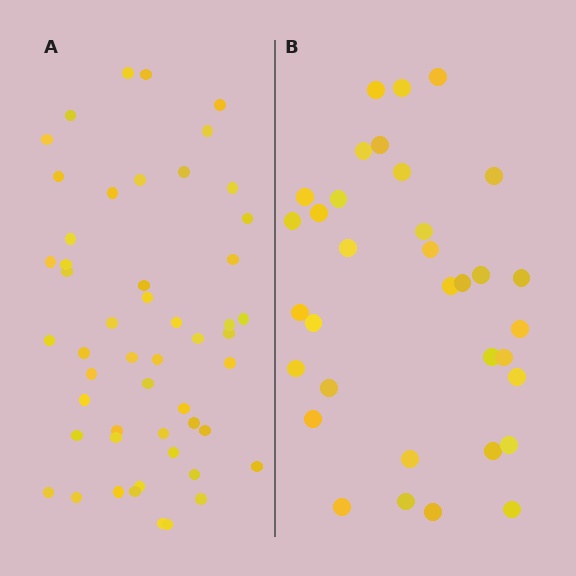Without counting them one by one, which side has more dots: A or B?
Region A (the left region) has more dots.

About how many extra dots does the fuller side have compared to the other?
Region A has approximately 15 more dots than region B.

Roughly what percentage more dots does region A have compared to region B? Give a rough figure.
About 50% more.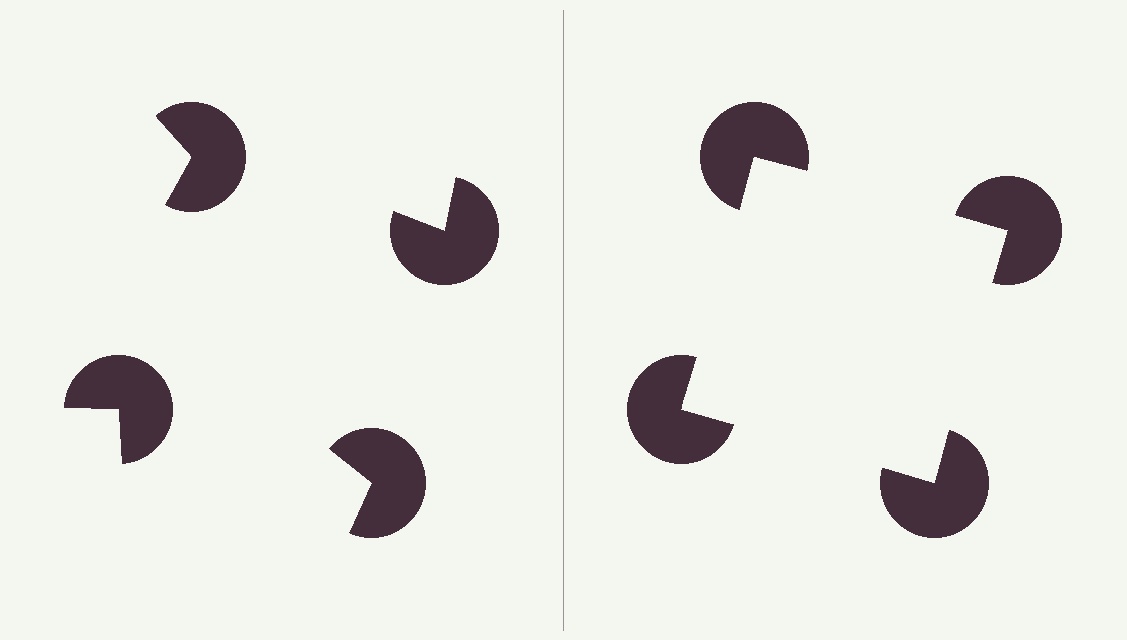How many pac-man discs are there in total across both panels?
8 — 4 on each side.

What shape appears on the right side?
An illusory square.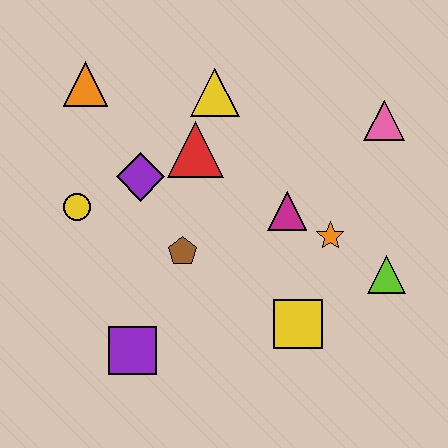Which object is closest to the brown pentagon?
The purple diamond is closest to the brown pentagon.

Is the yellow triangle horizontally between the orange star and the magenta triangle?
No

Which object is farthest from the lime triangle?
The orange triangle is farthest from the lime triangle.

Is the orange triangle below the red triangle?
No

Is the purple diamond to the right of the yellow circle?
Yes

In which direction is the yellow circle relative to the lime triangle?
The yellow circle is to the left of the lime triangle.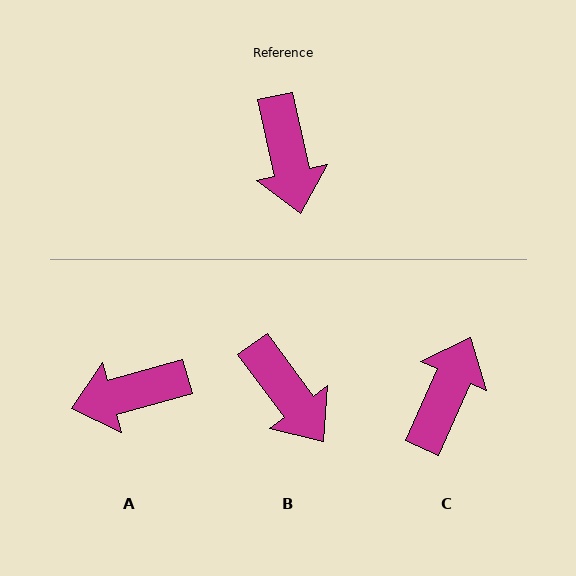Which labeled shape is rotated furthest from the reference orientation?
C, about 144 degrees away.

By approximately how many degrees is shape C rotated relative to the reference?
Approximately 144 degrees counter-clockwise.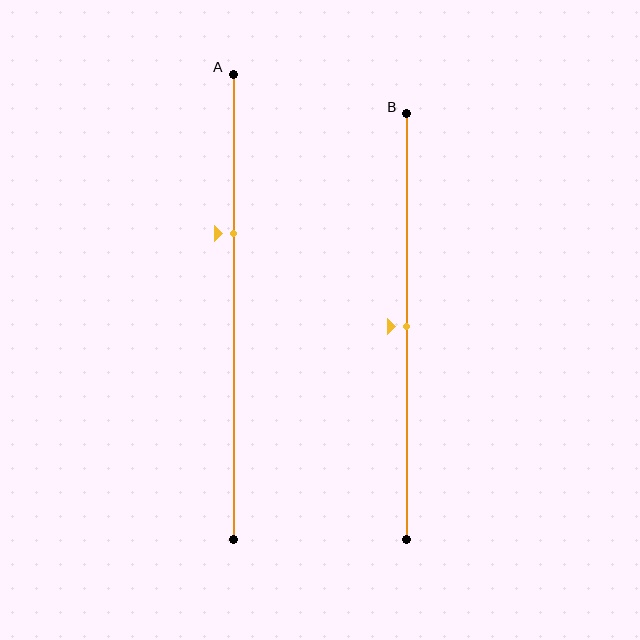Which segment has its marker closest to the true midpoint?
Segment B has its marker closest to the true midpoint.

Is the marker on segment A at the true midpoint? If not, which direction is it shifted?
No, the marker on segment A is shifted upward by about 16% of the segment length.